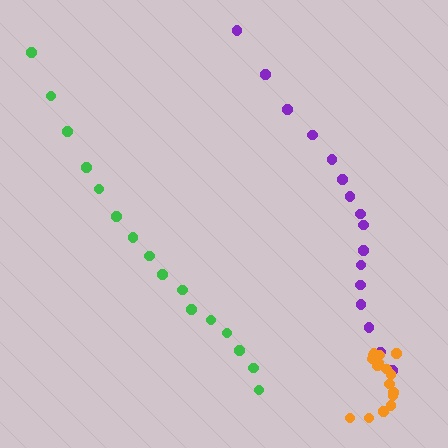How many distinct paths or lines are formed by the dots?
There are 3 distinct paths.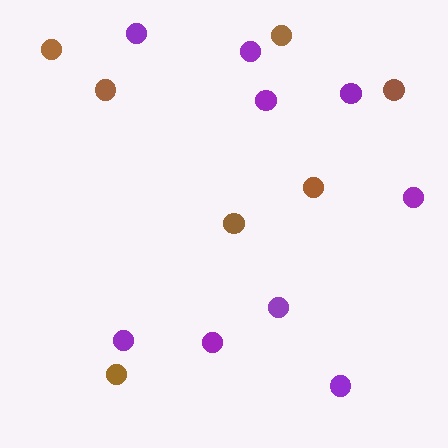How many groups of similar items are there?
There are 2 groups: one group of purple circles (9) and one group of brown circles (7).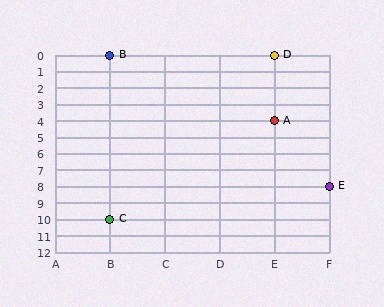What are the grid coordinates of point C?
Point C is at grid coordinates (B, 10).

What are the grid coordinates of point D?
Point D is at grid coordinates (E, 0).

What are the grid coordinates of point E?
Point E is at grid coordinates (F, 8).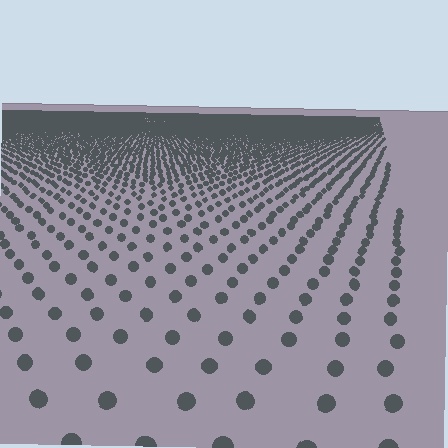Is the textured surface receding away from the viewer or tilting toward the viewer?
The surface is receding away from the viewer. Texture elements get smaller and denser toward the top.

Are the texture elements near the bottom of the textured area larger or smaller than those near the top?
Larger. Near the bottom, elements are closer to the viewer and appear at a bigger on-screen size.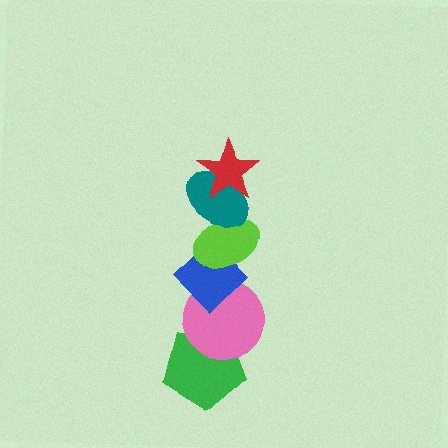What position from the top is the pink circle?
The pink circle is 5th from the top.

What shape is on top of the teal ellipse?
The red star is on top of the teal ellipse.